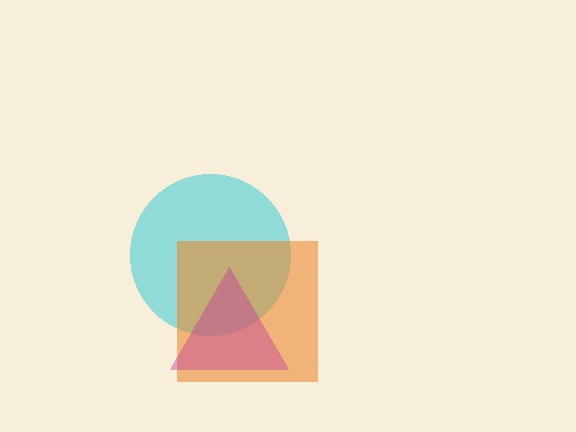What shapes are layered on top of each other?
The layered shapes are: a cyan circle, an orange square, a magenta triangle.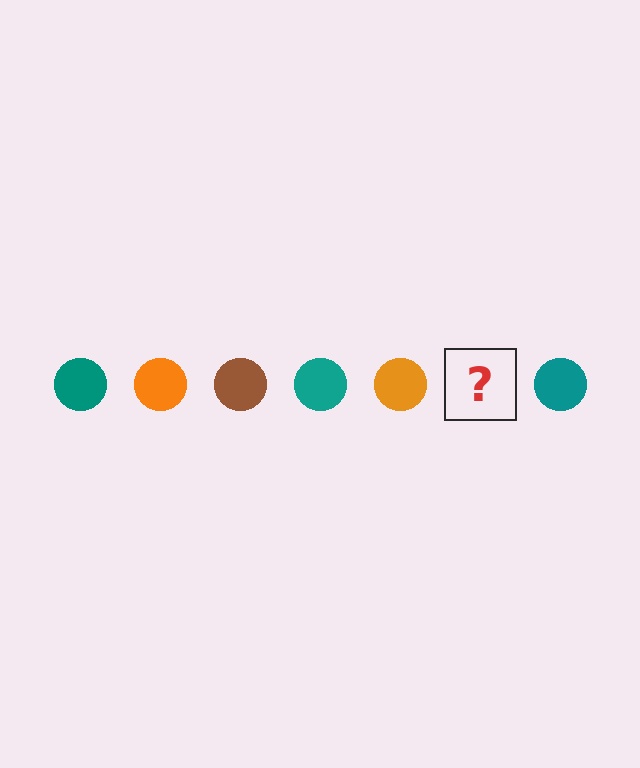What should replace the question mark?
The question mark should be replaced with a brown circle.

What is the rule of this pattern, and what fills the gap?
The rule is that the pattern cycles through teal, orange, brown circles. The gap should be filled with a brown circle.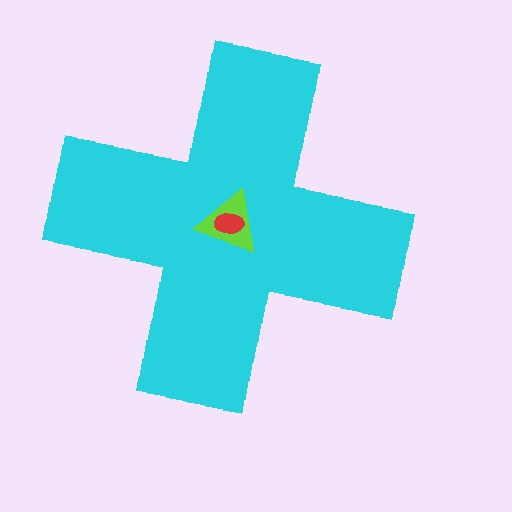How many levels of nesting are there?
3.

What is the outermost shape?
The cyan cross.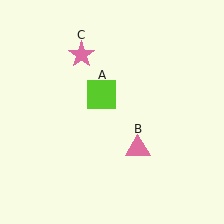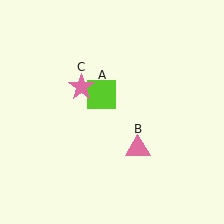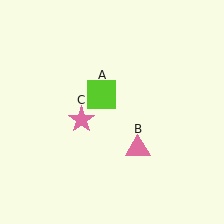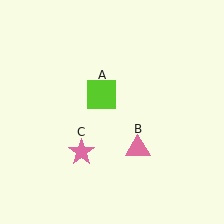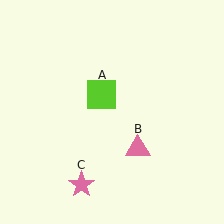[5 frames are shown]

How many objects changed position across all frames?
1 object changed position: pink star (object C).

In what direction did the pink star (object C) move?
The pink star (object C) moved down.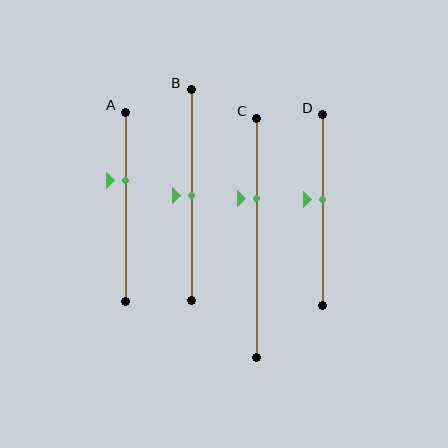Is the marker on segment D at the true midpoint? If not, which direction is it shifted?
No, the marker on segment D is shifted upward by about 6% of the segment length.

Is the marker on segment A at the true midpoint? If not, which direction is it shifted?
No, the marker on segment A is shifted upward by about 14% of the segment length.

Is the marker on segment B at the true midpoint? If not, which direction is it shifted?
Yes, the marker on segment B is at the true midpoint.